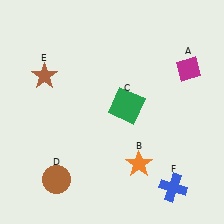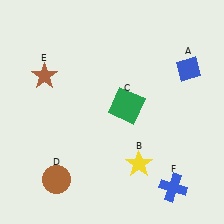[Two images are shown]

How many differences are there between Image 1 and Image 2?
There are 2 differences between the two images.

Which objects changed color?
A changed from magenta to blue. B changed from orange to yellow.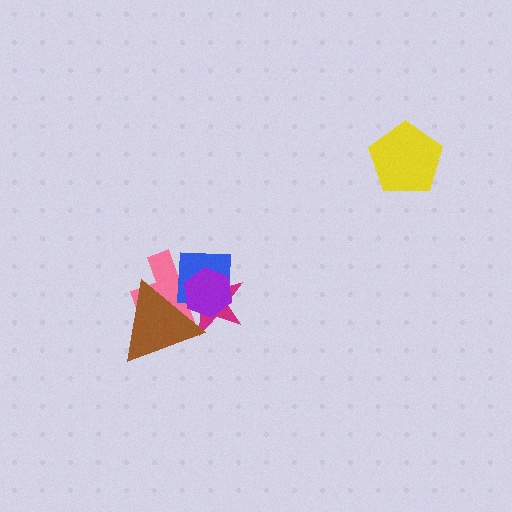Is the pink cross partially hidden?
Yes, it is partially covered by another shape.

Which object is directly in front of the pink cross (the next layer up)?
The blue square is directly in front of the pink cross.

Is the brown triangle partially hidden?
Yes, it is partially covered by another shape.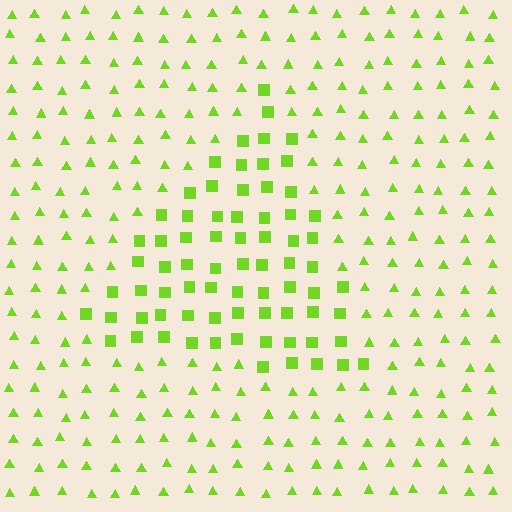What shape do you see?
I see a triangle.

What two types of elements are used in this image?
The image uses squares inside the triangle region and triangles outside it.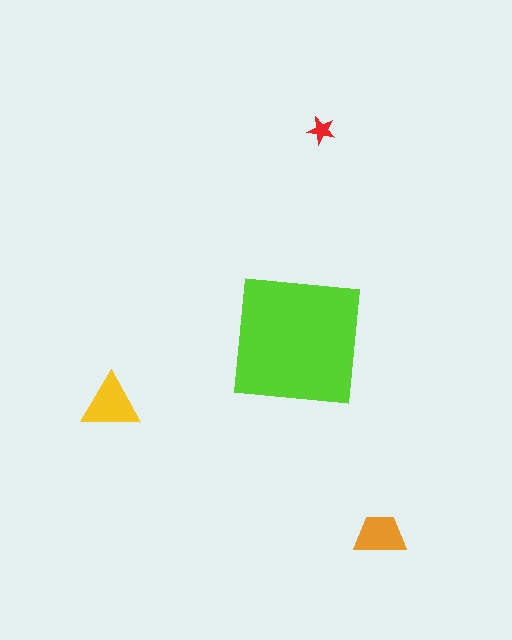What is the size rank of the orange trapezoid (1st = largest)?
3rd.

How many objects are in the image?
There are 4 objects in the image.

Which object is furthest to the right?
The orange trapezoid is rightmost.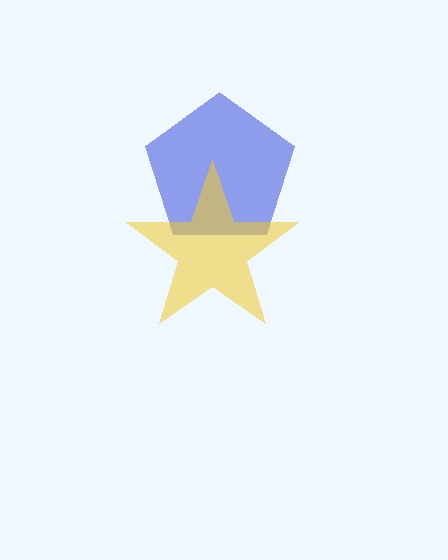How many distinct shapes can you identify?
There are 2 distinct shapes: a blue pentagon, a yellow star.